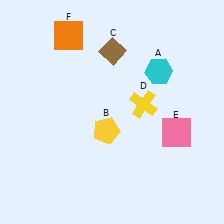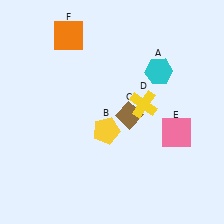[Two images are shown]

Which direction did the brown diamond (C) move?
The brown diamond (C) moved down.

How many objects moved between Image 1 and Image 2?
1 object moved between the two images.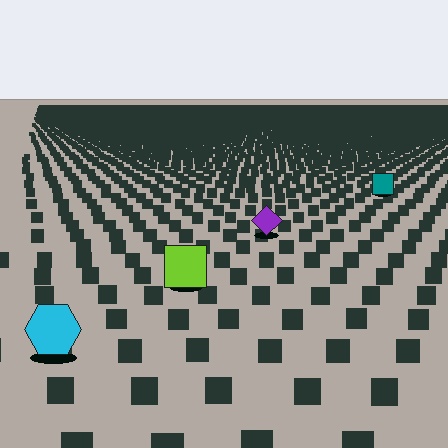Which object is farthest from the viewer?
The teal square is farthest from the viewer. It appears smaller and the ground texture around it is denser.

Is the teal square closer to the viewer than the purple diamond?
No. The purple diamond is closer — you can tell from the texture gradient: the ground texture is coarser near it.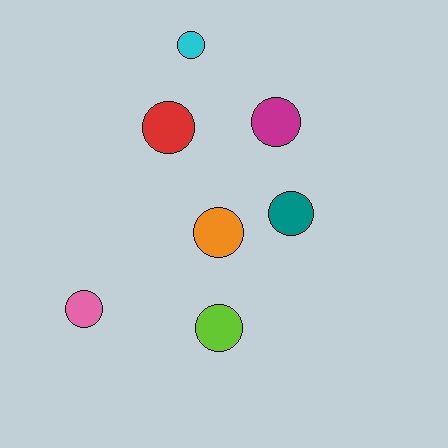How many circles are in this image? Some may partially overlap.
There are 7 circles.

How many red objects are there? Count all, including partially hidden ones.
There is 1 red object.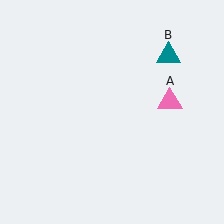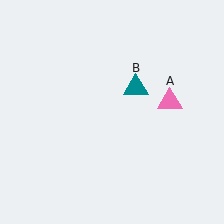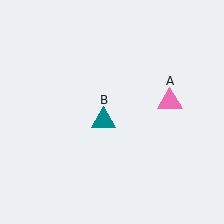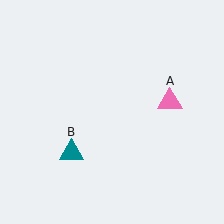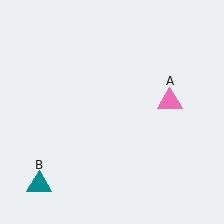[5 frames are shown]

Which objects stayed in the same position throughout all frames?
Pink triangle (object A) remained stationary.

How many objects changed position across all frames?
1 object changed position: teal triangle (object B).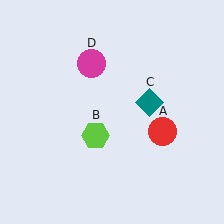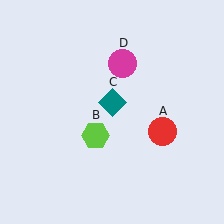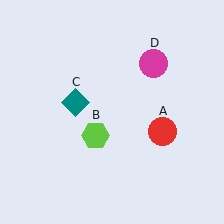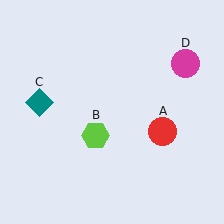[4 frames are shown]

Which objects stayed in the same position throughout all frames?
Red circle (object A) and lime hexagon (object B) remained stationary.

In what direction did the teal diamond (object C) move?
The teal diamond (object C) moved left.